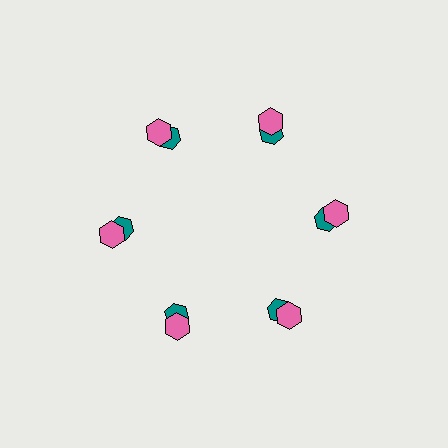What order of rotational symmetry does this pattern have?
This pattern has 6-fold rotational symmetry.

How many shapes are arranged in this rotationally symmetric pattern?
There are 12 shapes, arranged in 6 groups of 2.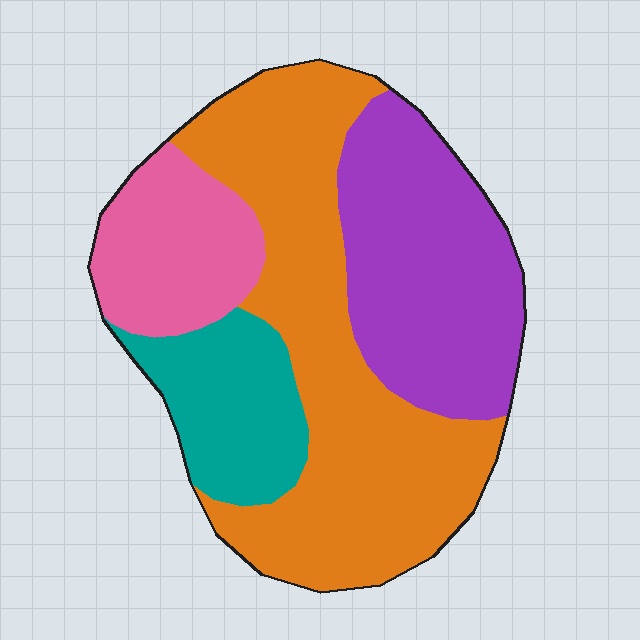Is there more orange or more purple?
Orange.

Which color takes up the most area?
Orange, at roughly 45%.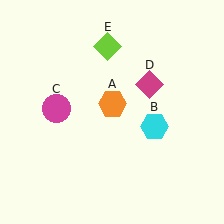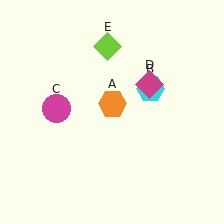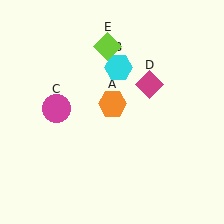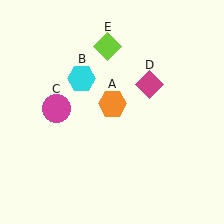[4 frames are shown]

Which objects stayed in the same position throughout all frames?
Orange hexagon (object A) and magenta circle (object C) and magenta diamond (object D) and lime diamond (object E) remained stationary.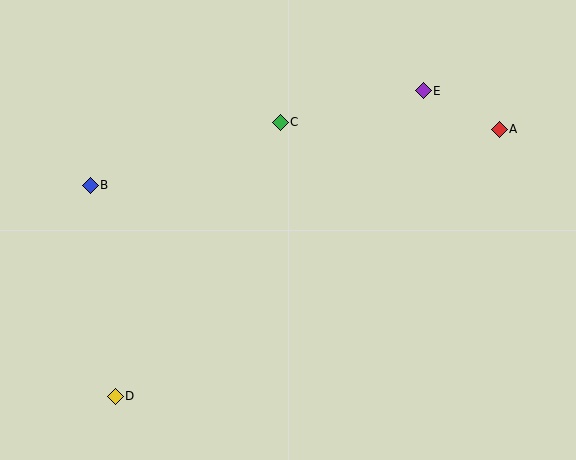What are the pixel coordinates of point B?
Point B is at (90, 185).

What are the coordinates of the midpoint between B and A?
The midpoint between B and A is at (295, 157).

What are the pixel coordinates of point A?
Point A is at (499, 129).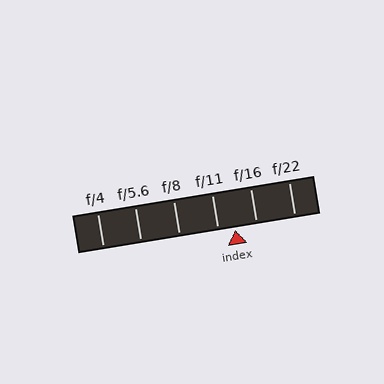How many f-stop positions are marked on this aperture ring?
There are 6 f-stop positions marked.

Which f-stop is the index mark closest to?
The index mark is closest to f/11.